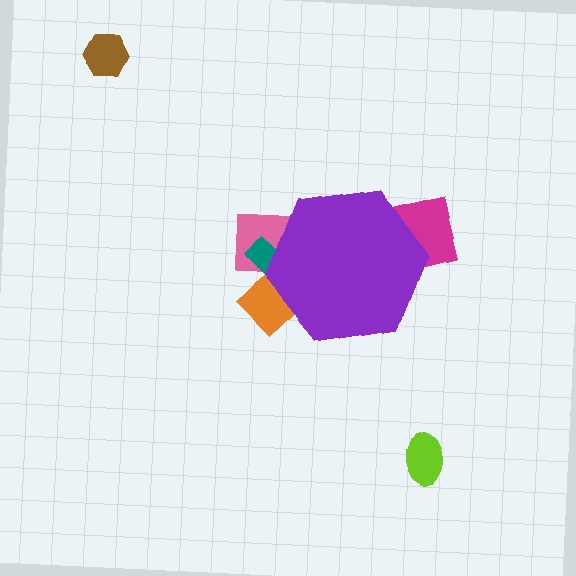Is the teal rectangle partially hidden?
Yes, the teal rectangle is partially hidden behind the purple hexagon.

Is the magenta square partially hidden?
Yes, the magenta square is partially hidden behind the purple hexagon.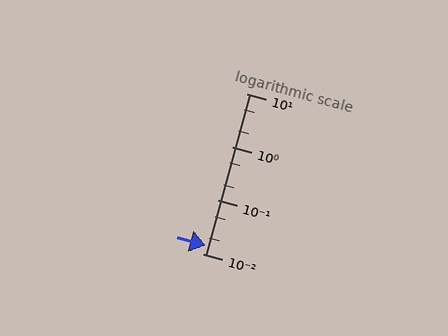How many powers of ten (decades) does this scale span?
The scale spans 3 decades, from 0.01 to 10.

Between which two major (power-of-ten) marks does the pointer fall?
The pointer is between 0.01 and 0.1.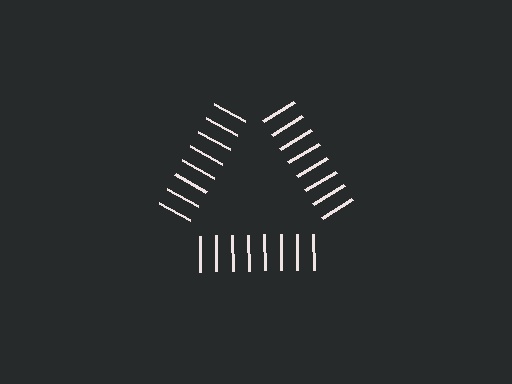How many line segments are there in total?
24 — 8 along each of the 3 edges.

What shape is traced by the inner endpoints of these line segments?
An illusory triangle — the line segments terminate on its edges but no continuous stroke is drawn.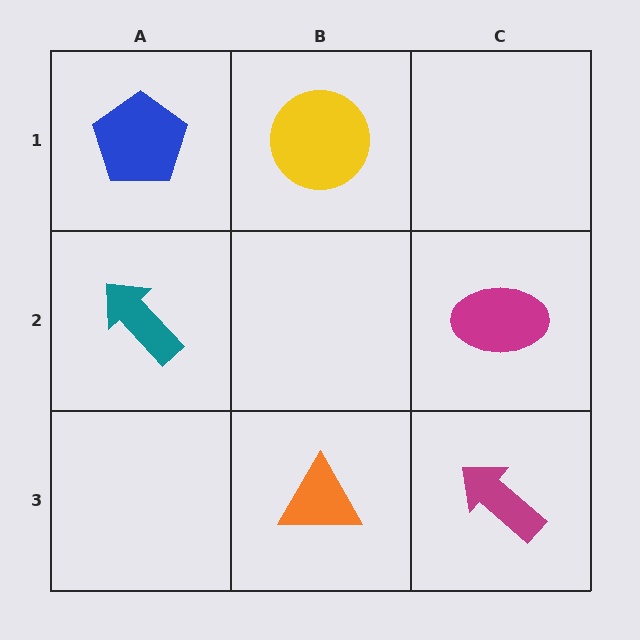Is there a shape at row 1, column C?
No, that cell is empty.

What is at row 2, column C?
A magenta ellipse.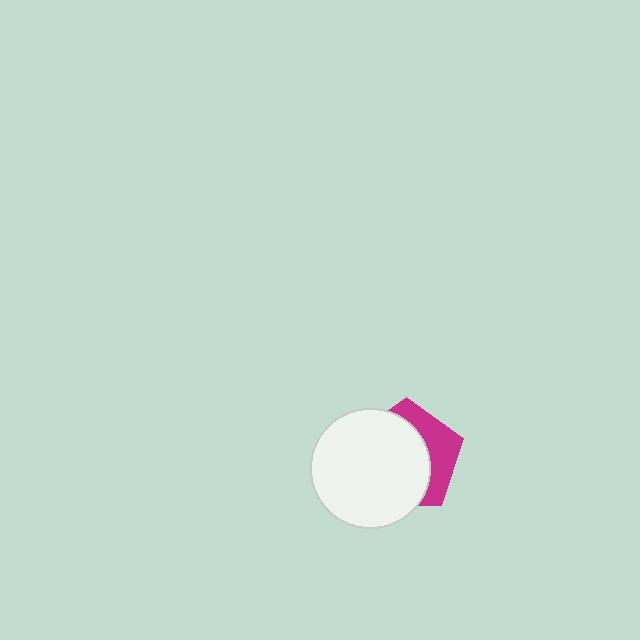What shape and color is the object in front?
The object in front is a white circle.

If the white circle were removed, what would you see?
You would see the complete magenta pentagon.